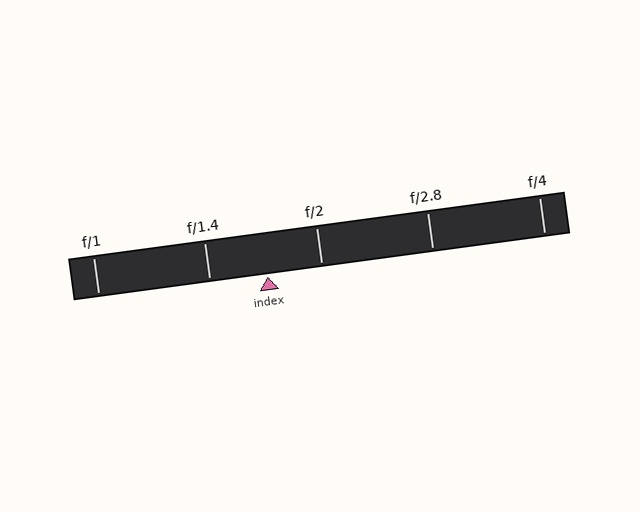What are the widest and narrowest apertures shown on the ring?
The widest aperture shown is f/1 and the narrowest is f/4.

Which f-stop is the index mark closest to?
The index mark is closest to f/2.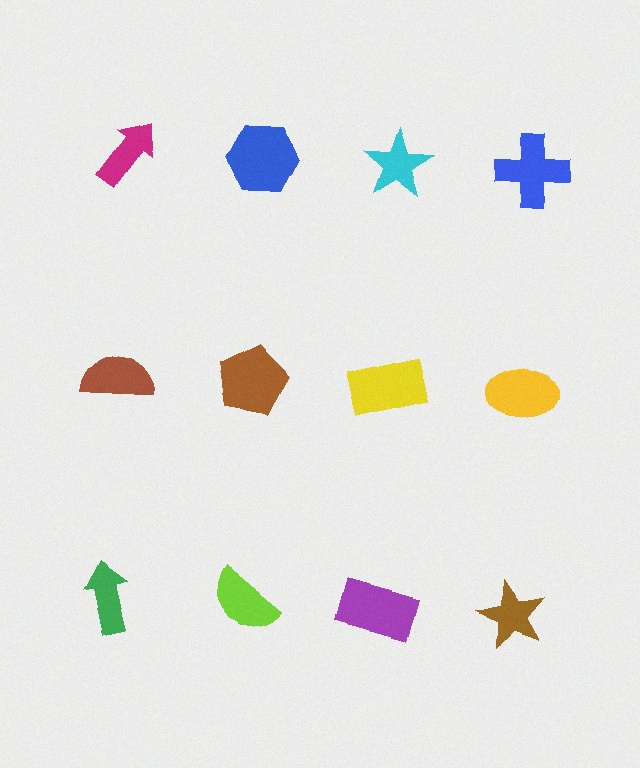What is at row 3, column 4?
A brown star.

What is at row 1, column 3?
A cyan star.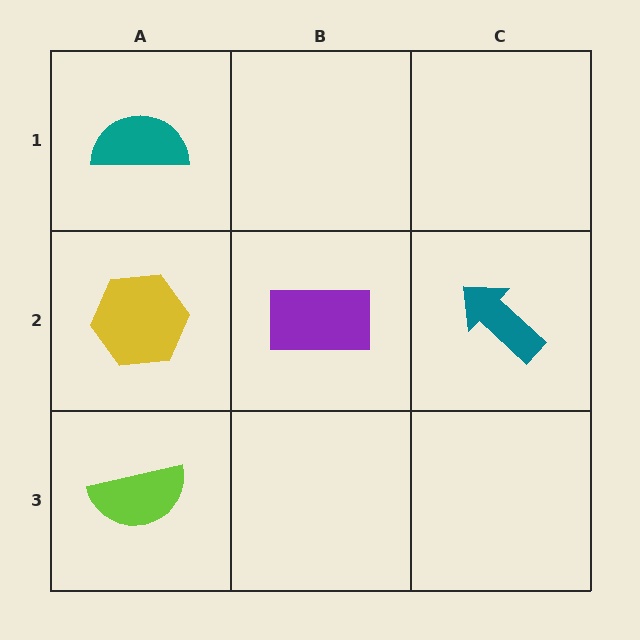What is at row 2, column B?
A purple rectangle.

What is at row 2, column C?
A teal arrow.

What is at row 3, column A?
A lime semicircle.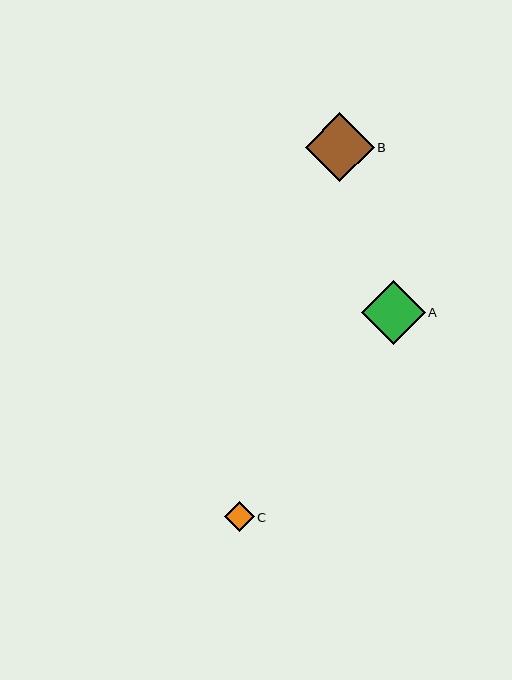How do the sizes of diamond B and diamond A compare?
Diamond B and diamond A are approximately the same size.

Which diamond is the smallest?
Diamond C is the smallest with a size of approximately 30 pixels.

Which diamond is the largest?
Diamond B is the largest with a size of approximately 69 pixels.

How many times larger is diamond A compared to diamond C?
Diamond A is approximately 2.1 times the size of diamond C.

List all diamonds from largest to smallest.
From largest to smallest: B, A, C.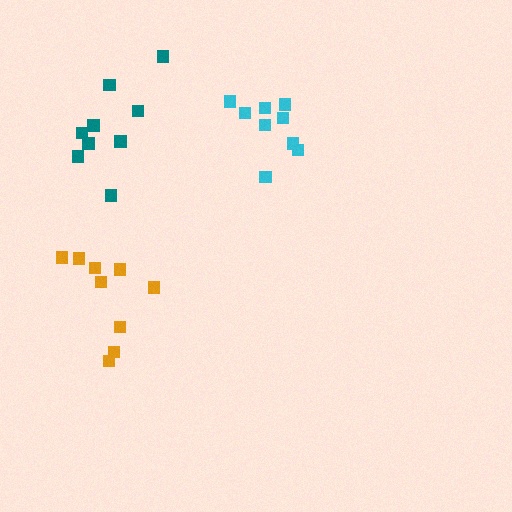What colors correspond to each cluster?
The clusters are colored: cyan, teal, orange.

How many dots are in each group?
Group 1: 9 dots, Group 2: 9 dots, Group 3: 9 dots (27 total).